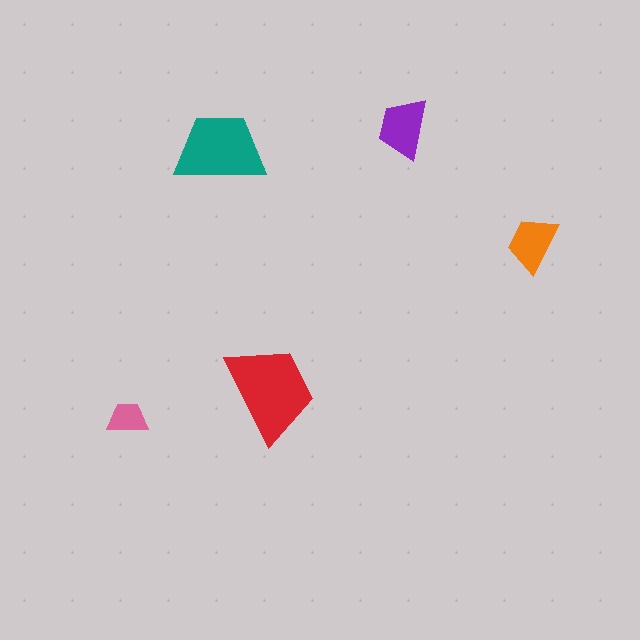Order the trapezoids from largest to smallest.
the red one, the teal one, the purple one, the orange one, the pink one.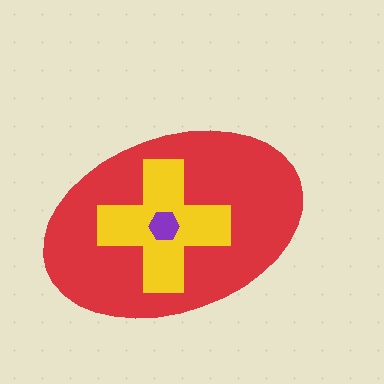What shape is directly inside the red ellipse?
The yellow cross.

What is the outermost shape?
The red ellipse.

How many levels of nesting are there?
3.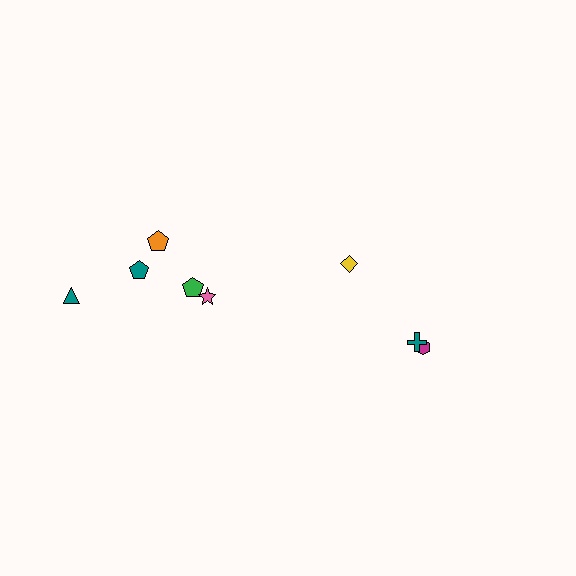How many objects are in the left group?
There are 5 objects.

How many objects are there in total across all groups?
There are 8 objects.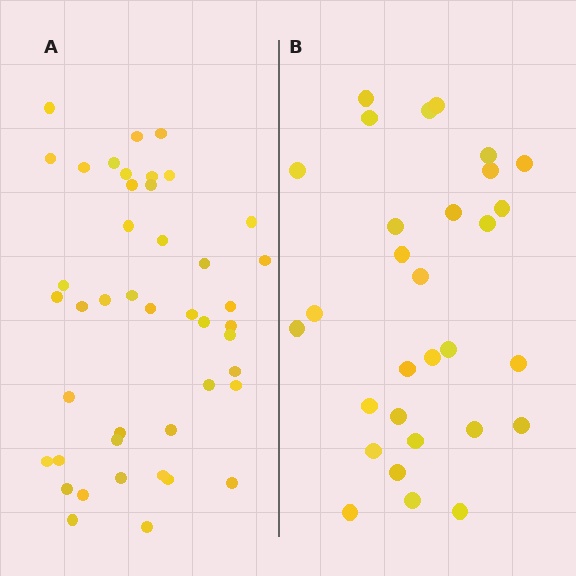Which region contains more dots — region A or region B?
Region A (the left region) has more dots.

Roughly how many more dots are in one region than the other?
Region A has approximately 15 more dots than region B.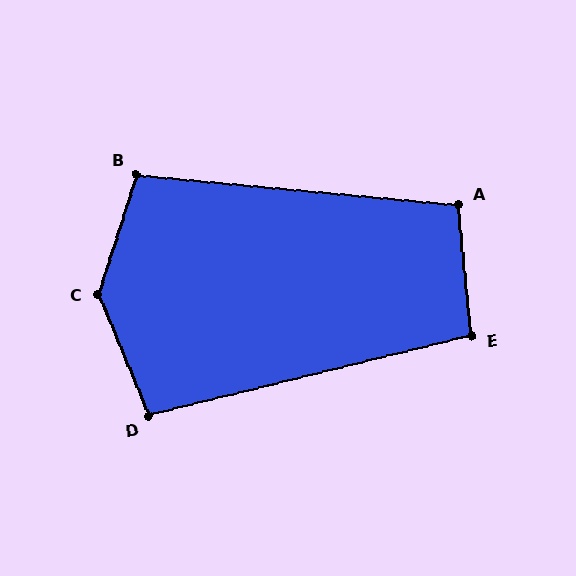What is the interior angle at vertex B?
Approximately 102 degrees (obtuse).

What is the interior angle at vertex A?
Approximately 101 degrees (obtuse).